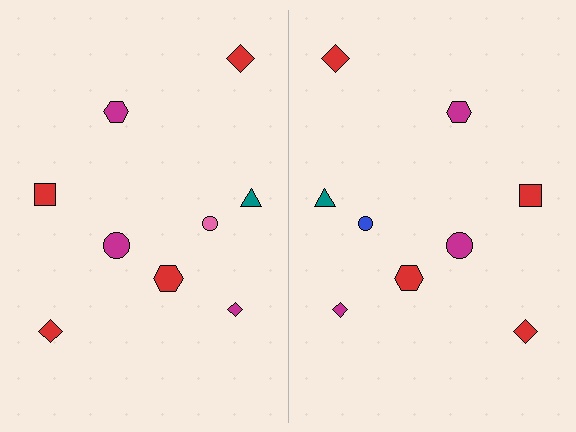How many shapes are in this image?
There are 18 shapes in this image.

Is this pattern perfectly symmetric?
No, the pattern is not perfectly symmetric. The blue circle on the right side breaks the symmetry — its mirror counterpart is pink.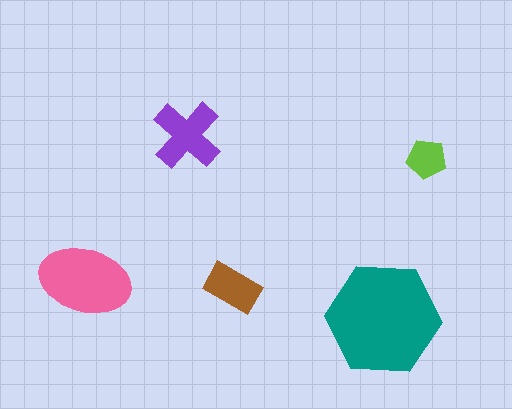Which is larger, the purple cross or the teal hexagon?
The teal hexagon.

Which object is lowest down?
The teal hexagon is bottommost.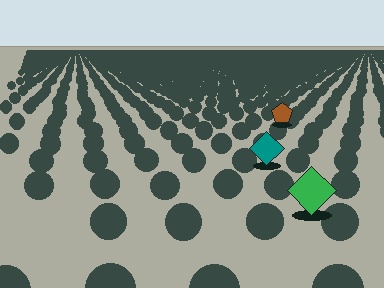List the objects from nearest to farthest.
From nearest to farthest: the green diamond, the teal diamond, the brown pentagon.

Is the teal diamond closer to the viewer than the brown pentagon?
Yes. The teal diamond is closer — you can tell from the texture gradient: the ground texture is coarser near it.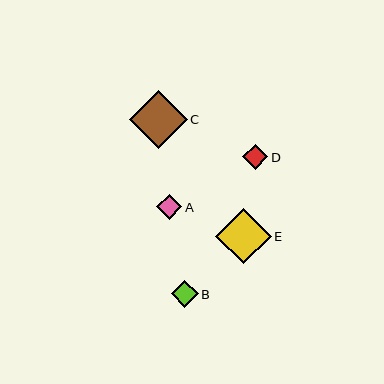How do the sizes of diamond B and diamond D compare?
Diamond B and diamond D are approximately the same size.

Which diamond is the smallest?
Diamond D is the smallest with a size of approximately 25 pixels.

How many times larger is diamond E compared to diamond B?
Diamond E is approximately 2.0 times the size of diamond B.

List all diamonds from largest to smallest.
From largest to smallest: C, E, B, A, D.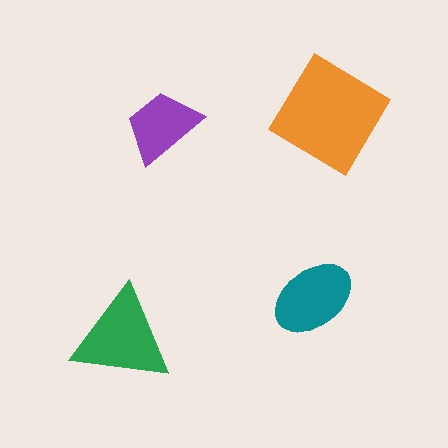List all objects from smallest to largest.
The purple trapezoid, the teal ellipse, the green triangle, the orange diamond.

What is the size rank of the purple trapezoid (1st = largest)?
4th.